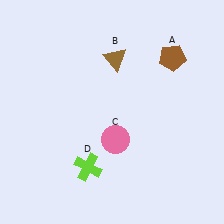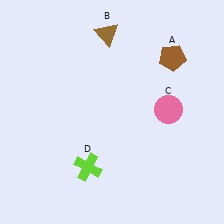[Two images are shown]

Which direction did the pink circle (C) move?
The pink circle (C) moved right.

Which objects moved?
The objects that moved are: the brown triangle (B), the pink circle (C).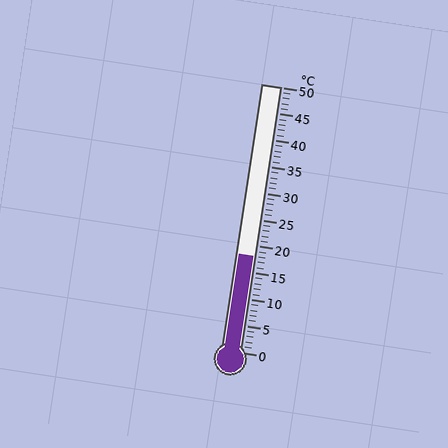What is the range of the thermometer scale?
The thermometer scale ranges from 0°C to 50°C.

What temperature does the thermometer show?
The thermometer shows approximately 18°C.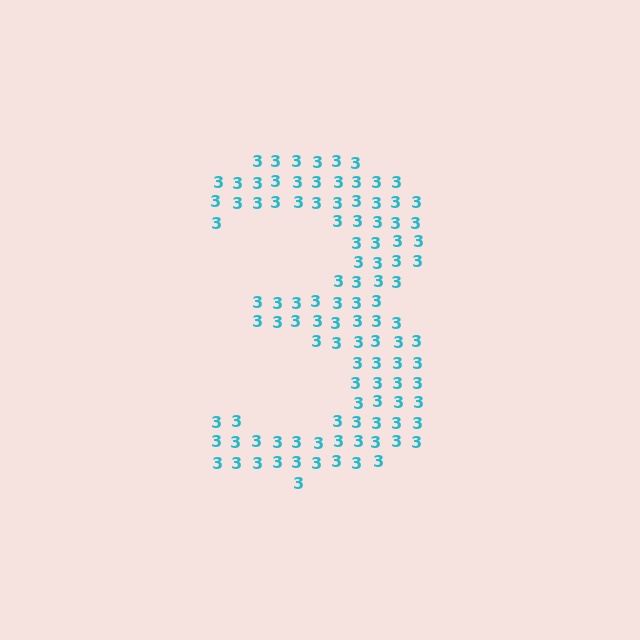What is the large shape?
The large shape is the digit 3.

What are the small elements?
The small elements are digit 3's.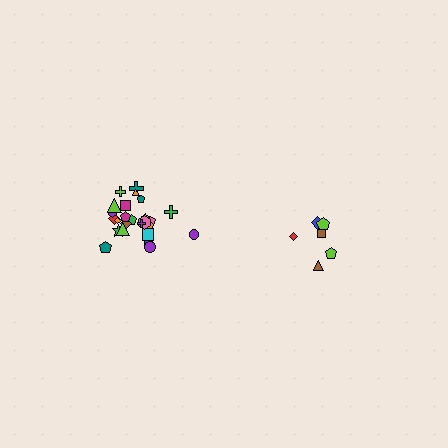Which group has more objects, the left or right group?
The left group.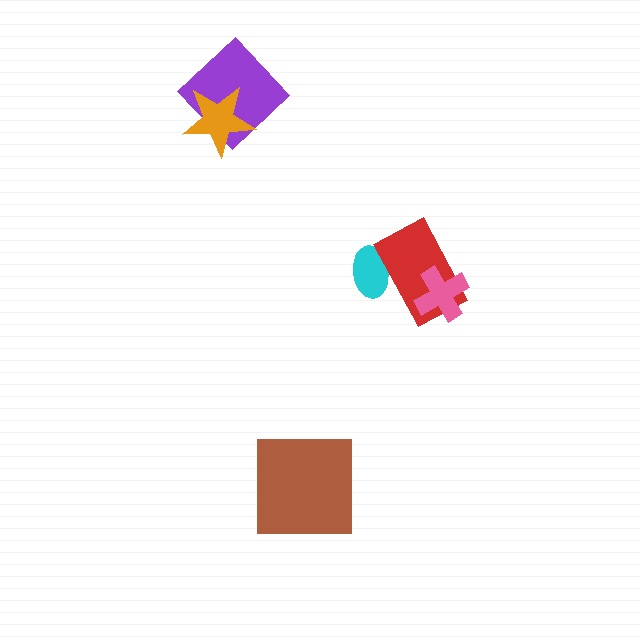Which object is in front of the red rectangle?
The pink cross is in front of the red rectangle.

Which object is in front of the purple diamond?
The orange star is in front of the purple diamond.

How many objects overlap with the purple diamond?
1 object overlaps with the purple diamond.